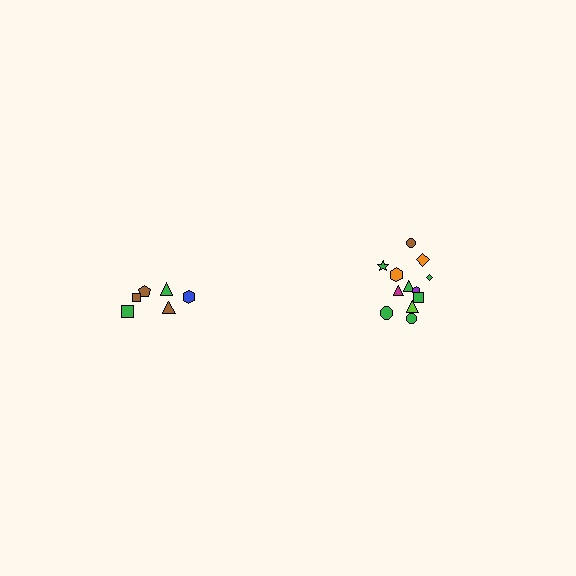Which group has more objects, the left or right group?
The right group.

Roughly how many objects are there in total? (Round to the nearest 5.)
Roughly 20 objects in total.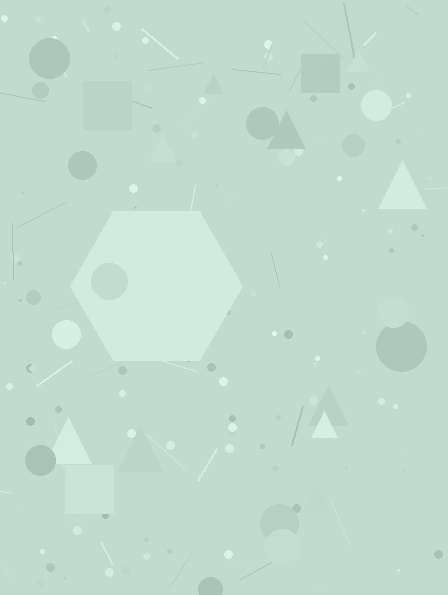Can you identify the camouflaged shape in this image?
The camouflaged shape is a hexagon.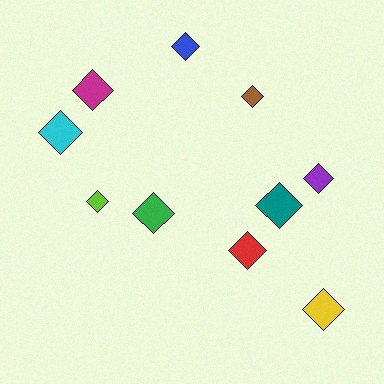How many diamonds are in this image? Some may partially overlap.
There are 10 diamonds.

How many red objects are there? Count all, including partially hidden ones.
There is 1 red object.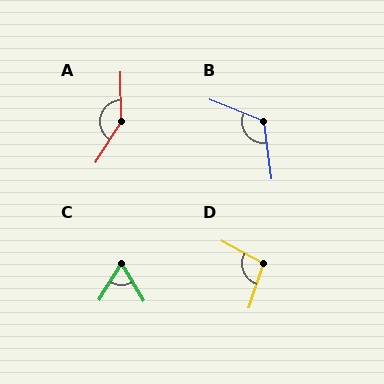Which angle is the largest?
A, at approximately 147 degrees.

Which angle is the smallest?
C, at approximately 63 degrees.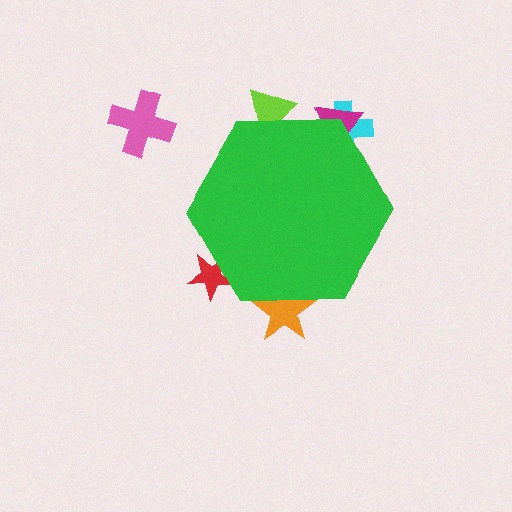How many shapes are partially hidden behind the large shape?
5 shapes are partially hidden.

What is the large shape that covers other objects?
A green hexagon.